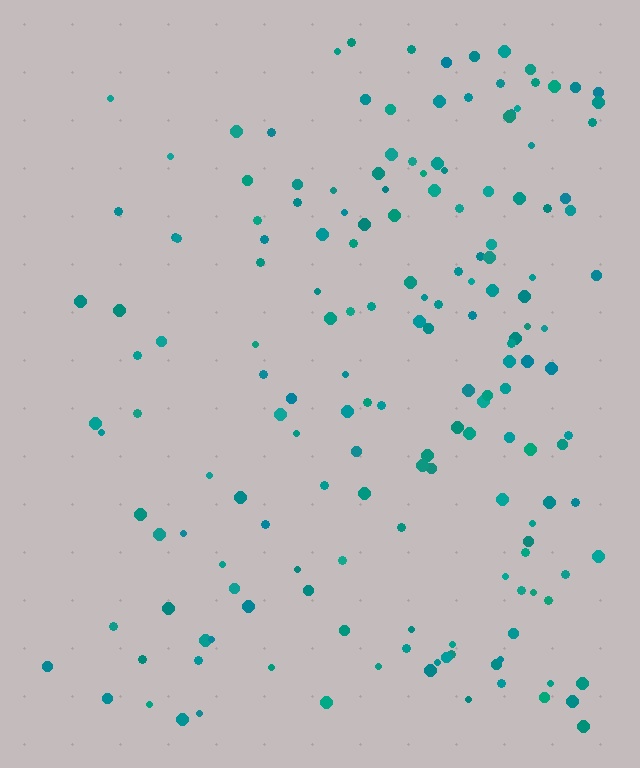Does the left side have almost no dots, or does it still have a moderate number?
Still a moderate number, just noticeably fewer than the right.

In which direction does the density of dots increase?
From left to right, with the right side densest.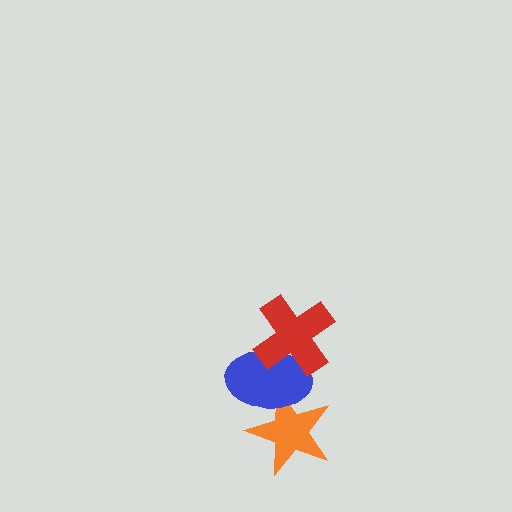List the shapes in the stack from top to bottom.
From top to bottom: the red cross, the blue ellipse, the orange star.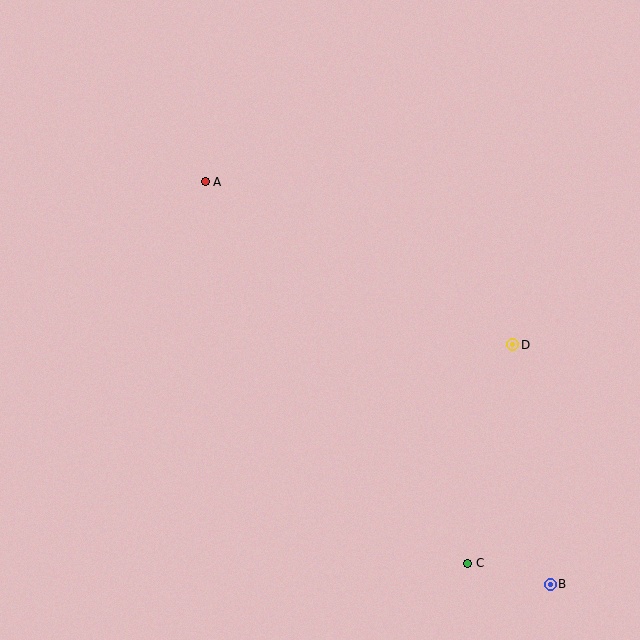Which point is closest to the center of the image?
Point A at (205, 182) is closest to the center.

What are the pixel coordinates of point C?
Point C is at (468, 563).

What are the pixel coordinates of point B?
Point B is at (550, 584).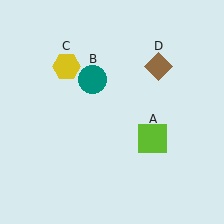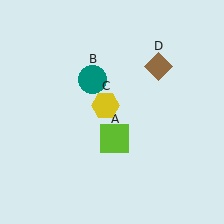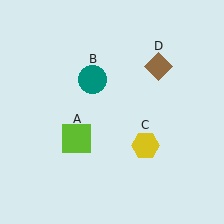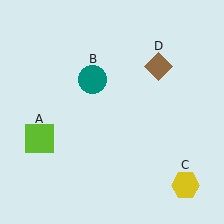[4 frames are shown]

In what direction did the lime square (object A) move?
The lime square (object A) moved left.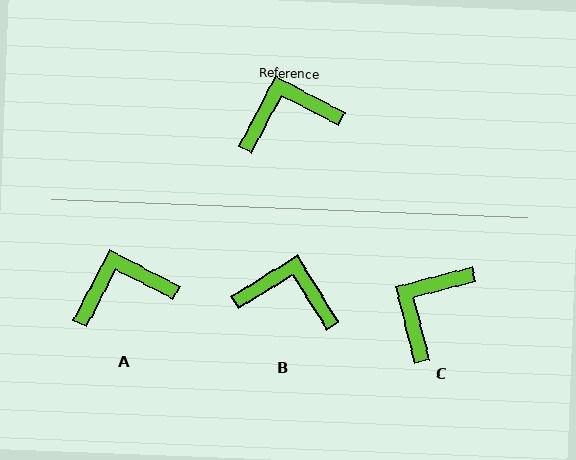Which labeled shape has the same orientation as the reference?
A.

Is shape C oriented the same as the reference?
No, it is off by about 42 degrees.